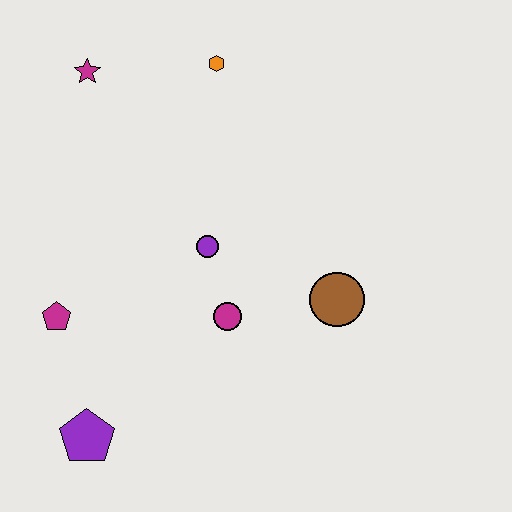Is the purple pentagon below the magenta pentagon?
Yes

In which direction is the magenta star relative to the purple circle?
The magenta star is above the purple circle.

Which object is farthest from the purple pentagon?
The orange hexagon is farthest from the purple pentagon.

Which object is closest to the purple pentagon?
The magenta pentagon is closest to the purple pentagon.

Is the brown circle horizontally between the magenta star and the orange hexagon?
No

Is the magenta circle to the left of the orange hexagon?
No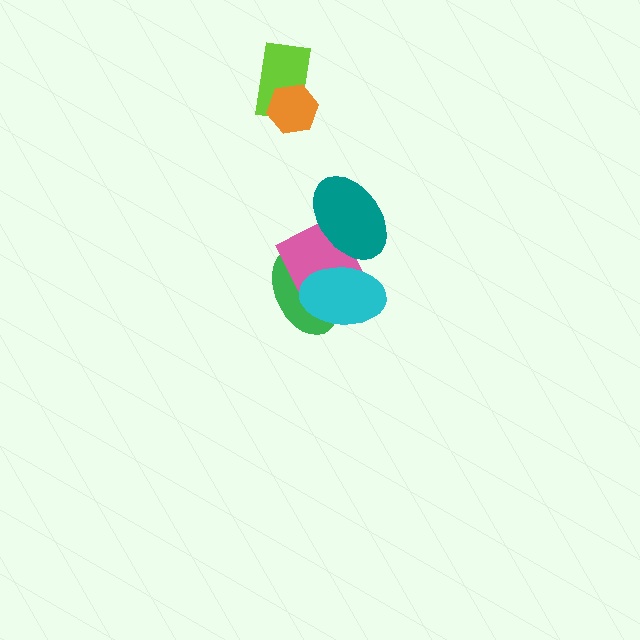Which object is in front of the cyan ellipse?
The teal ellipse is in front of the cyan ellipse.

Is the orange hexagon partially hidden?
No, no other shape covers it.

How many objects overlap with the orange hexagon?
1 object overlaps with the orange hexagon.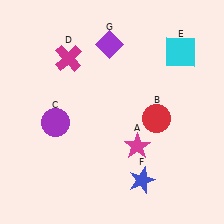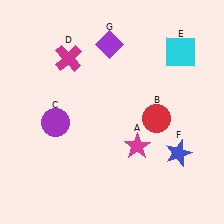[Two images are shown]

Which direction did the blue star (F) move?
The blue star (F) moved right.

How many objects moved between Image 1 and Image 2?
1 object moved between the two images.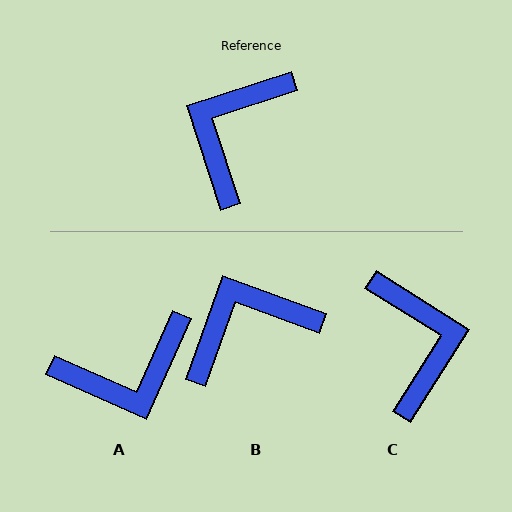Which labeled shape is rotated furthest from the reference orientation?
C, about 140 degrees away.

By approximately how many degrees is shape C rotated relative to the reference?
Approximately 140 degrees clockwise.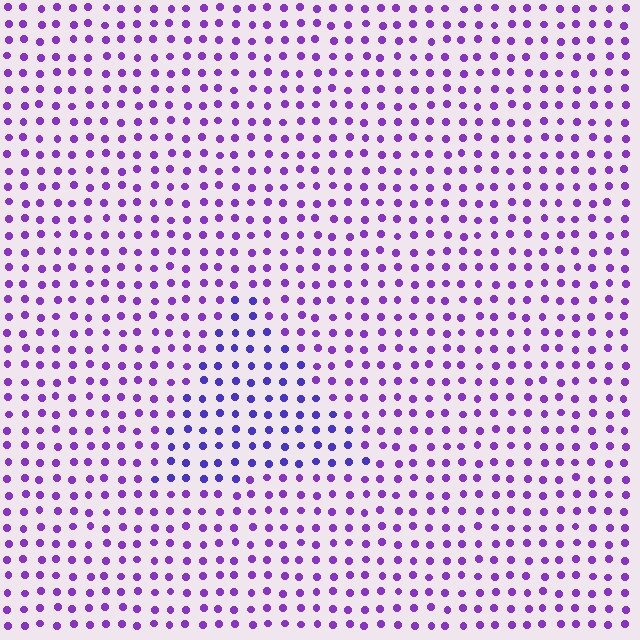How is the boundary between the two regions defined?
The boundary is defined purely by a slight shift in hue (about 27 degrees). Spacing, size, and orientation are identical on both sides.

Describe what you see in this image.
The image is filled with small purple elements in a uniform arrangement. A triangle-shaped region is visible where the elements are tinted to a slightly different hue, forming a subtle color boundary.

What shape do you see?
I see a triangle.